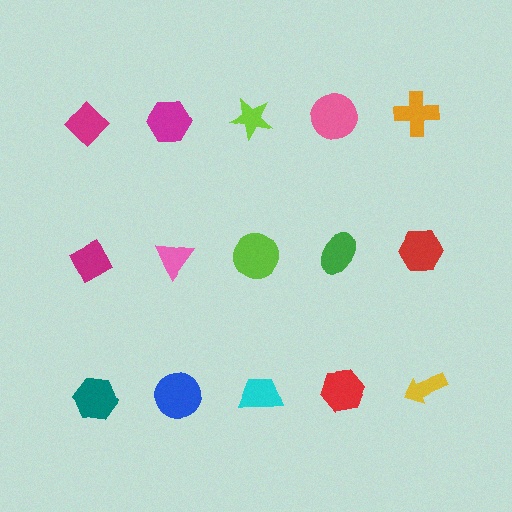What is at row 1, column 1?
A magenta diamond.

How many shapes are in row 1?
5 shapes.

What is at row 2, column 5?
A red hexagon.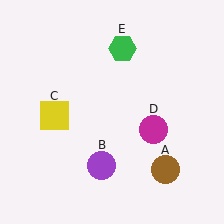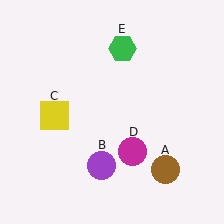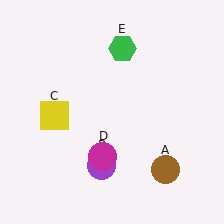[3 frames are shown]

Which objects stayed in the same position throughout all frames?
Brown circle (object A) and purple circle (object B) and yellow square (object C) and green hexagon (object E) remained stationary.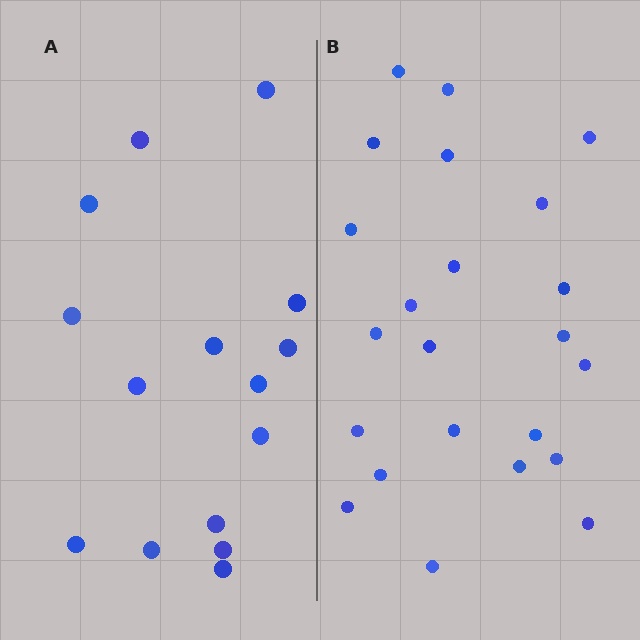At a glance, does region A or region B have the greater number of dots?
Region B (the right region) has more dots.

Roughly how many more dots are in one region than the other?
Region B has roughly 8 or so more dots than region A.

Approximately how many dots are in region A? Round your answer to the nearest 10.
About 20 dots. (The exact count is 15, which rounds to 20.)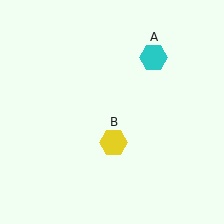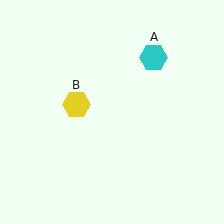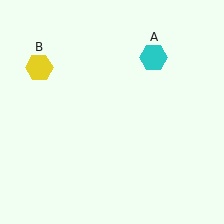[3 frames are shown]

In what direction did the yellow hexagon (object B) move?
The yellow hexagon (object B) moved up and to the left.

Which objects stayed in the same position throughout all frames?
Cyan hexagon (object A) remained stationary.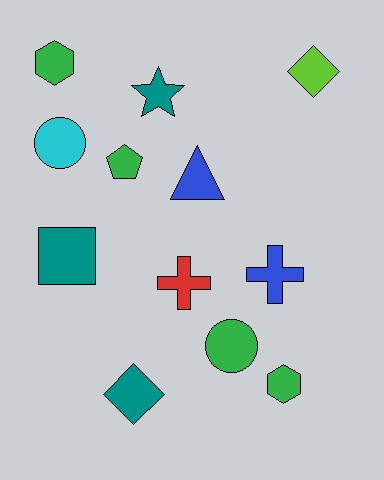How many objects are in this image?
There are 12 objects.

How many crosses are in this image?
There are 2 crosses.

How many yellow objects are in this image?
There are no yellow objects.